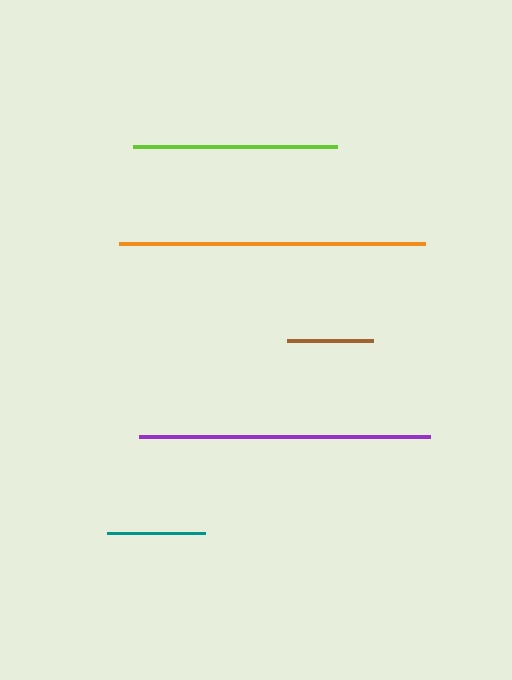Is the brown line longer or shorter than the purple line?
The purple line is longer than the brown line.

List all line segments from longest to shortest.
From longest to shortest: orange, purple, lime, teal, brown.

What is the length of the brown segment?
The brown segment is approximately 85 pixels long.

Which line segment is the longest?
The orange line is the longest at approximately 306 pixels.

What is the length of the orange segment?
The orange segment is approximately 306 pixels long.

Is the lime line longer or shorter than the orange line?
The orange line is longer than the lime line.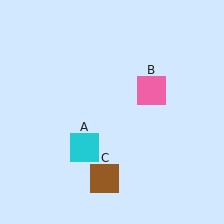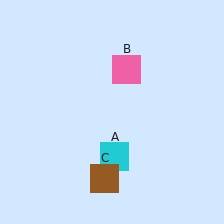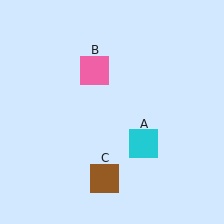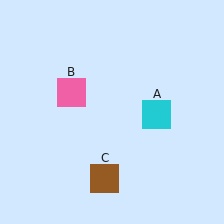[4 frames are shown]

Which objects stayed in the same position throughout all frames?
Brown square (object C) remained stationary.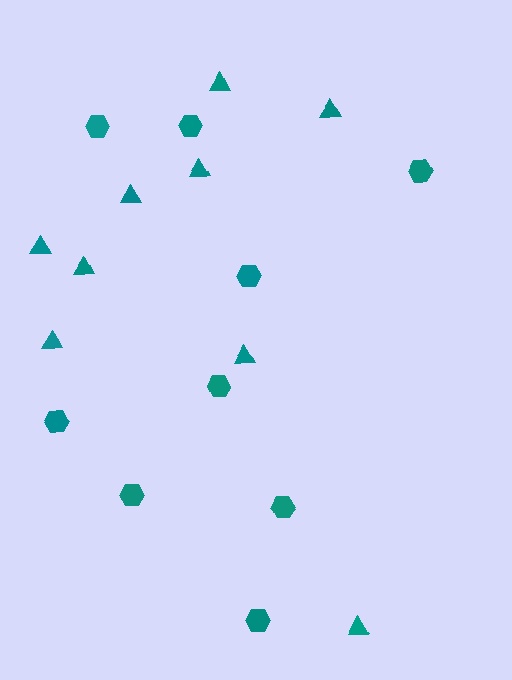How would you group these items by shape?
There are 2 groups: one group of triangles (9) and one group of hexagons (9).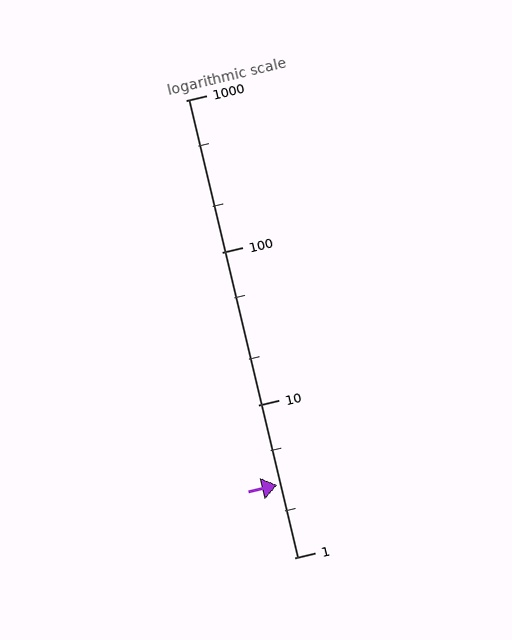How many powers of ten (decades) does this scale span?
The scale spans 3 decades, from 1 to 1000.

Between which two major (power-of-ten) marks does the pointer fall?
The pointer is between 1 and 10.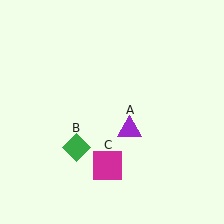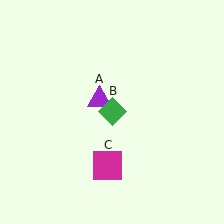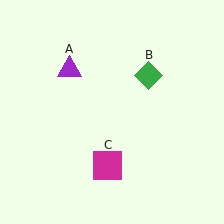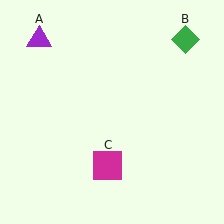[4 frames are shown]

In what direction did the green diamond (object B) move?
The green diamond (object B) moved up and to the right.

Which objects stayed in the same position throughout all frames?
Magenta square (object C) remained stationary.